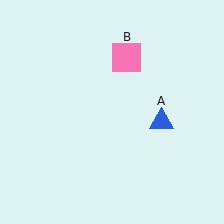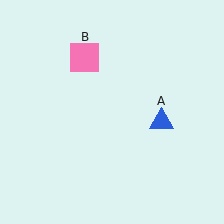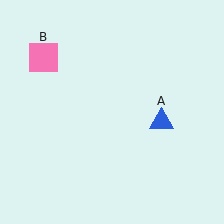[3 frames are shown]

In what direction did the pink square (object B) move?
The pink square (object B) moved left.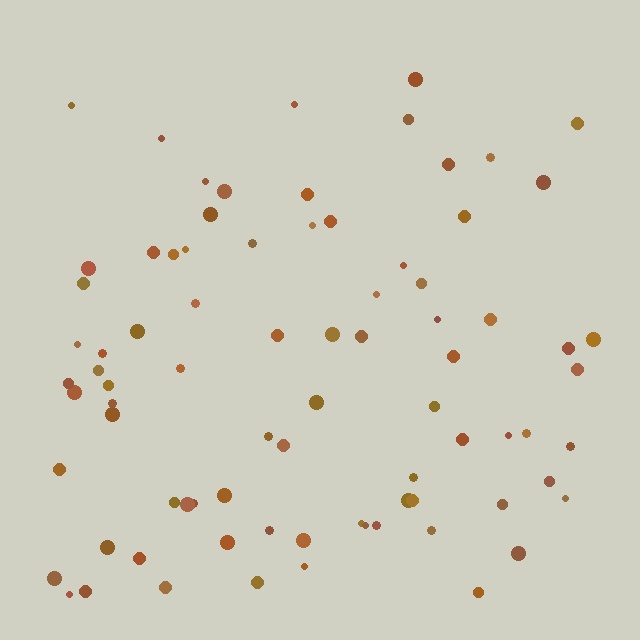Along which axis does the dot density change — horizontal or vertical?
Vertical.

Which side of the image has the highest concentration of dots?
The bottom.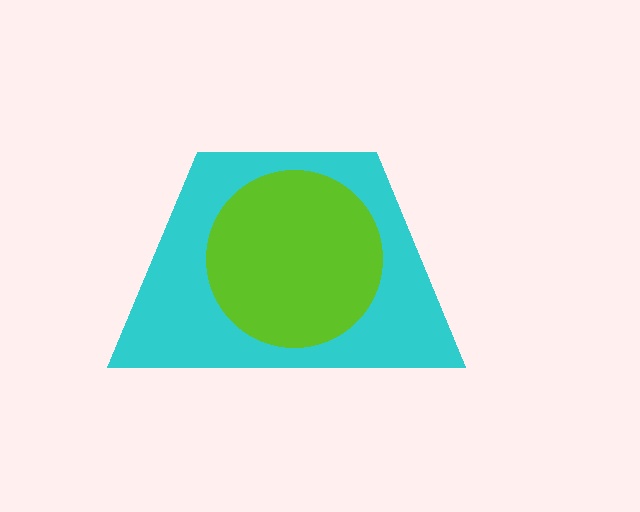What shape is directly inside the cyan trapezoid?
The lime circle.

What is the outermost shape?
The cyan trapezoid.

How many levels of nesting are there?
2.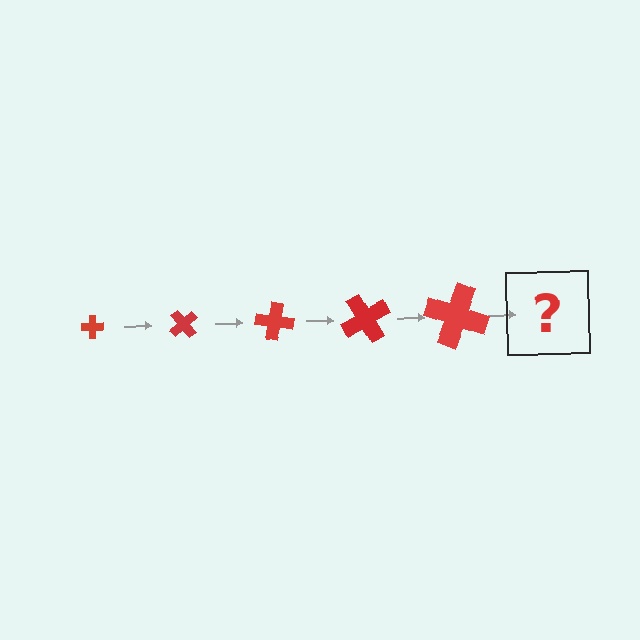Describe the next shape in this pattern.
It should be a cross, larger than the previous one and rotated 250 degrees from the start.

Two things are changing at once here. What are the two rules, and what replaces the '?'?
The two rules are that the cross grows larger each step and it rotates 50 degrees each step. The '?' should be a cross, larger than the previous one and rotated 250 degrees from the start.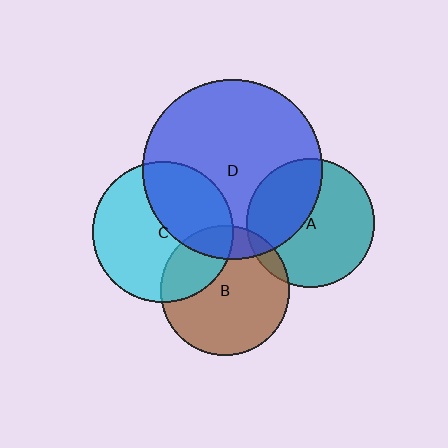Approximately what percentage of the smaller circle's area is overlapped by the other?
Approximately 40%.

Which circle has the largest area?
Circle D (blue).